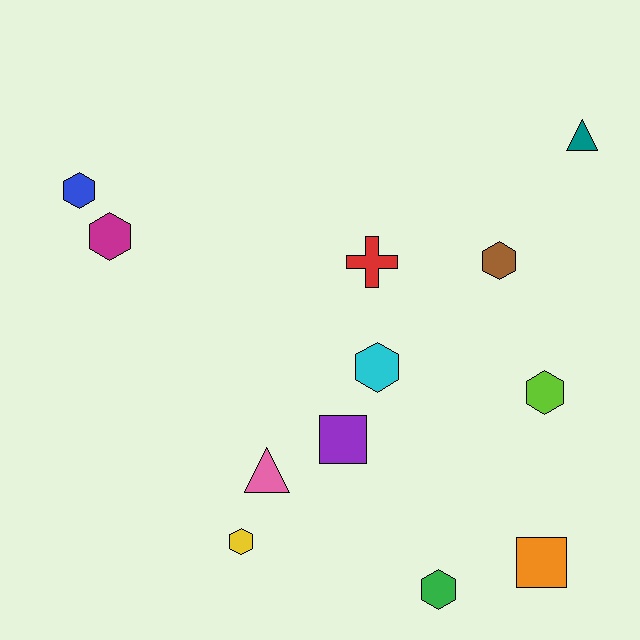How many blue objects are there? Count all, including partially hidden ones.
There is 1 blue object.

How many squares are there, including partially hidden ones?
There are 2 squares.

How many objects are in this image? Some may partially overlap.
There are 12 objects.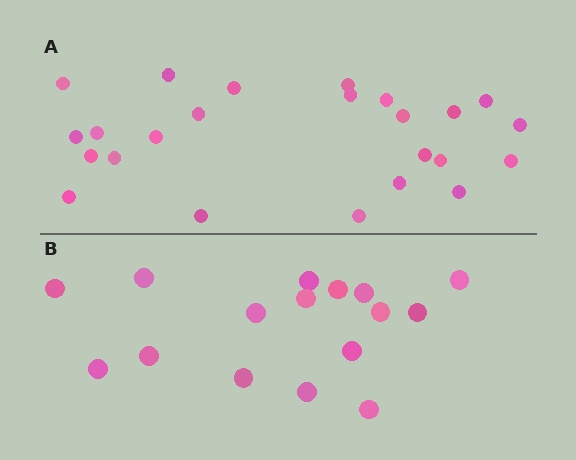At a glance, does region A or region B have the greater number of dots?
Region A (the top region) has more dots.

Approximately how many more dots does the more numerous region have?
Region A has roughly 8 or so more dots than region B.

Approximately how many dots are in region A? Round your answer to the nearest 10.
About 20 dots. (The exact count is 24, which rounds to 20.)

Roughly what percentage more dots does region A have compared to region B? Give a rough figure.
About 50% more.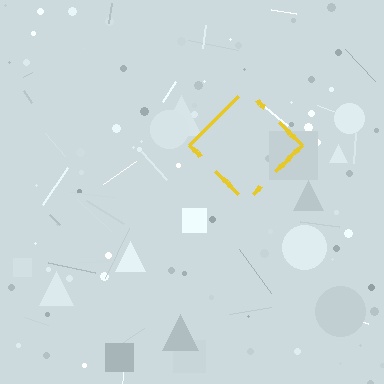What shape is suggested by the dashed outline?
The dashed outline suggests a diamond.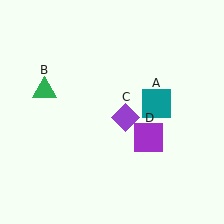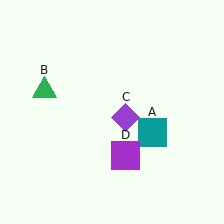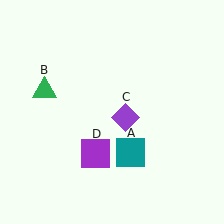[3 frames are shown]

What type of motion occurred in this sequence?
The teal square (object A), purple square (object D) rotated clockwise around the center of the scene.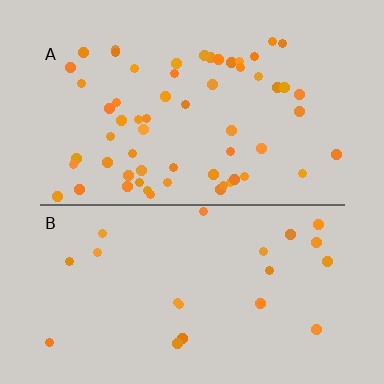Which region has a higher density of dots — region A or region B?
A (the top).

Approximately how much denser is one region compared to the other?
Approximately 2.8× — region A over region B.